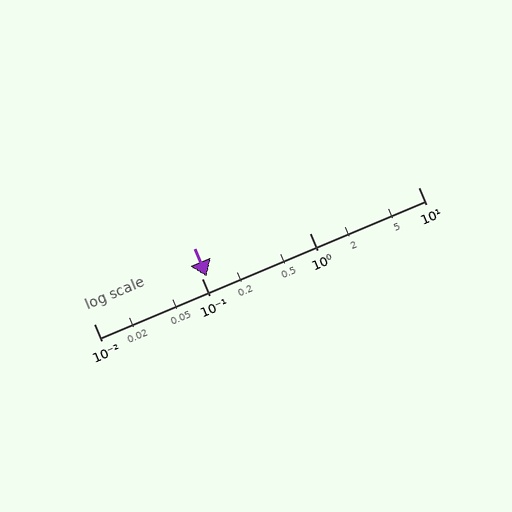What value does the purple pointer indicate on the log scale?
The pointer indicates approximately 0.11.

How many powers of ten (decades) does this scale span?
The scale spans 3 decades, from 0.01 to 10.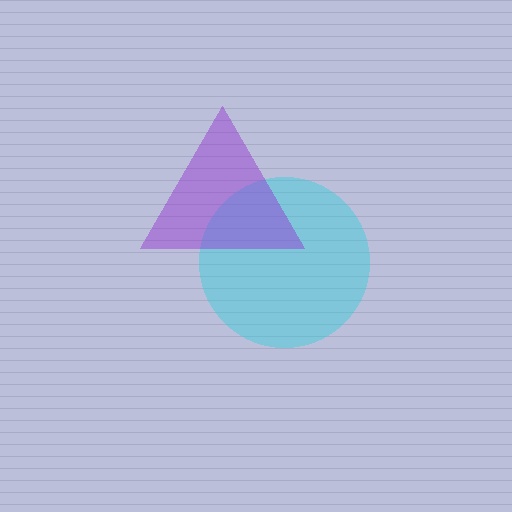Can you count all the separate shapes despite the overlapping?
Yes, there are 2 separate shapes.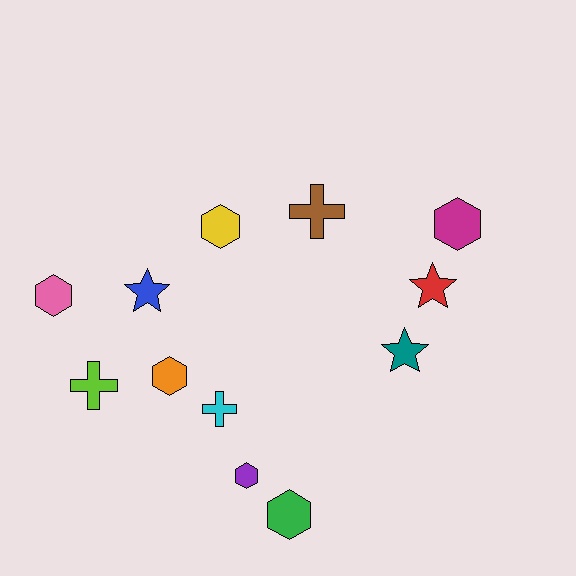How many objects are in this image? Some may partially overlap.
There are 12 objects.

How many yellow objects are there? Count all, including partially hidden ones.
There is 1 yellow object.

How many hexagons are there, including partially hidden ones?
There are 6 hexagons.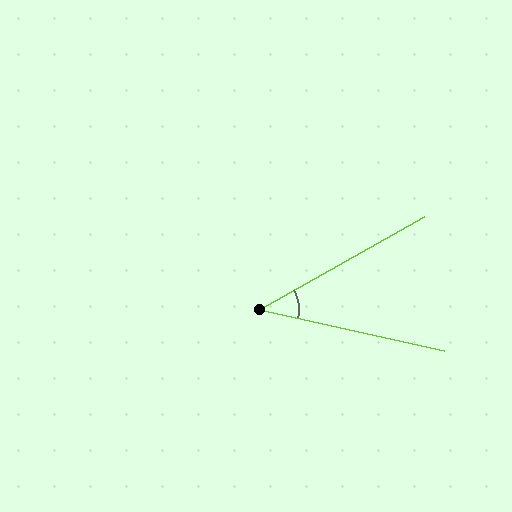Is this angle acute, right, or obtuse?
It is acute.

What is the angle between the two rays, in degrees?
Approximately 42 degrees.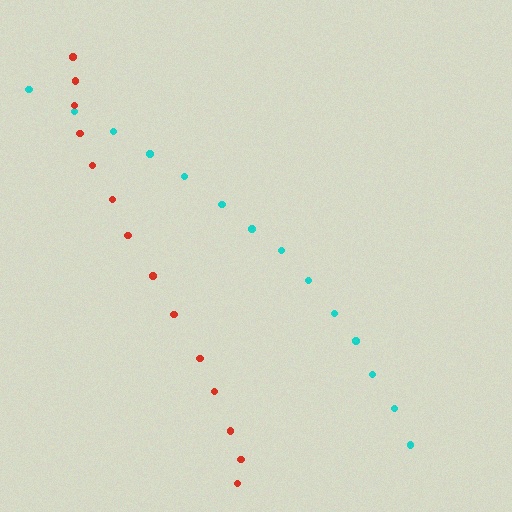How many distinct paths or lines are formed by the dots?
There are 2 distinct paths.